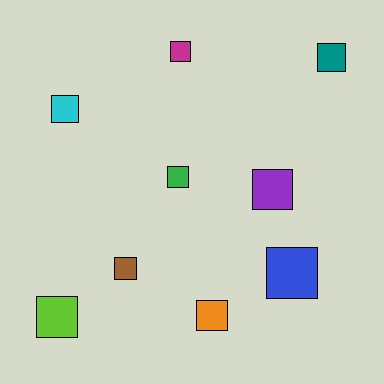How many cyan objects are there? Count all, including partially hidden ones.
There is 1 cyan object.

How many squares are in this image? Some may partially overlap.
There are 9 squares.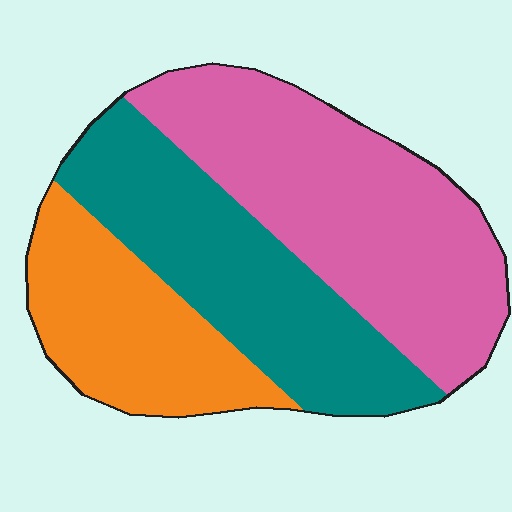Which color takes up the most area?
Pink, at roughly 45%.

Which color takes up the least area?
Orange, at roughly 25%.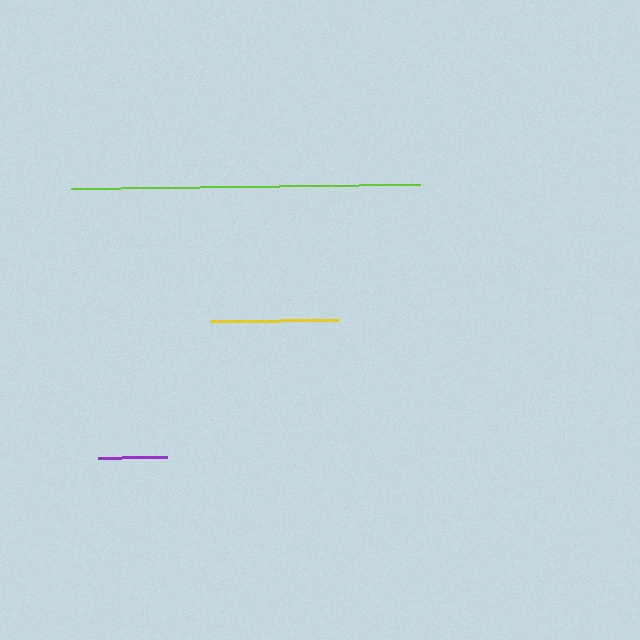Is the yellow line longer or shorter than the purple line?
The yellow line is longer than the purple line.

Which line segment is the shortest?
The purple line is the shortest at approximately 69 pixels.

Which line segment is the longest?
The lime line is the longest at approximately 349 pixels.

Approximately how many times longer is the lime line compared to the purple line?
The lime line is approximately 5.0 times the length of the purple line.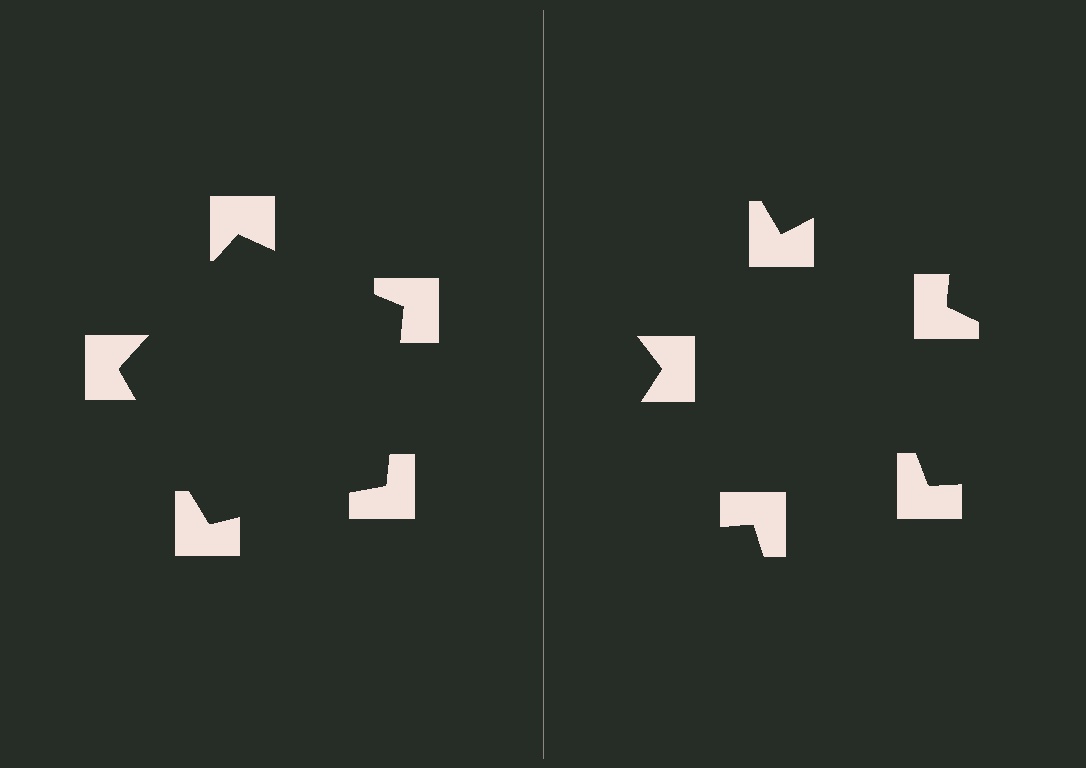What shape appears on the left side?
An illusory pentagon.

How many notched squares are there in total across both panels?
10 — 5 on each side.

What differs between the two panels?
The notched squares are positioned identically on both sides; only the wedge orientations differ. On the left they align to a pentagon; on the right they are misaligned.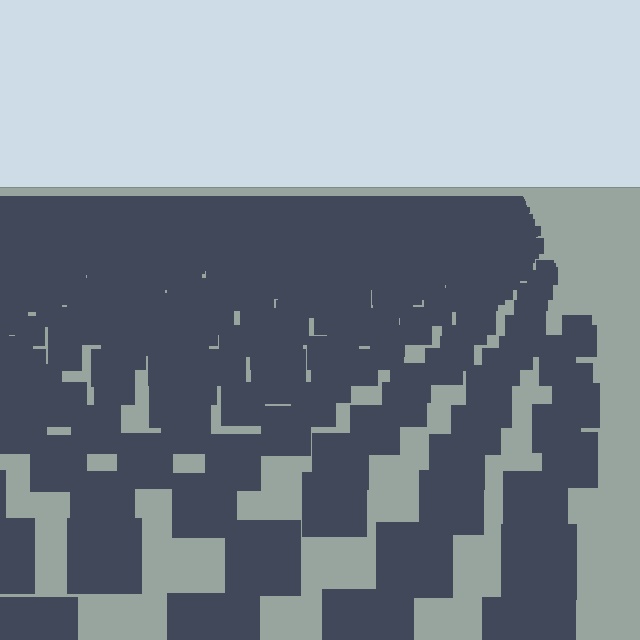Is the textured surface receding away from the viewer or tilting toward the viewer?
The surface is receding away from the viewer. Texture elements get smaller and denser toward the top.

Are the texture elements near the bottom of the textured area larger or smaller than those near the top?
Larger. Near the bottom, elements are closer to the viewer and appear at a bigger on-screen size.